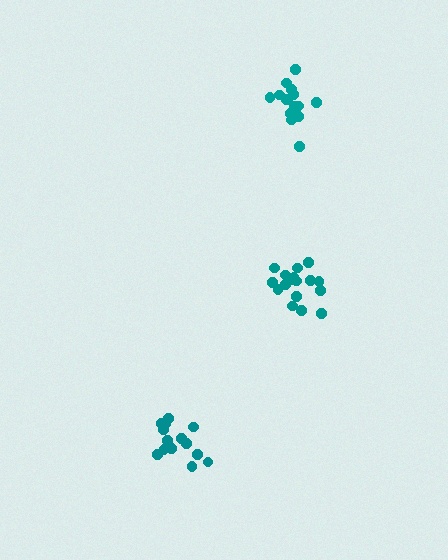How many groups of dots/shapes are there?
There are 3 groups.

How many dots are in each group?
Group 1: 17 dots, Group 2: 14 dots, Group 3: 17 dots (48 total).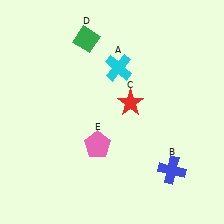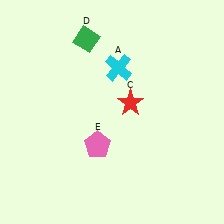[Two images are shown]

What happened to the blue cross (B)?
The blue cross (B) was removed in Image 2. It was in the bottom-right area of Image 1.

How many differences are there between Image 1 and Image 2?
There is 1 difference between the two images.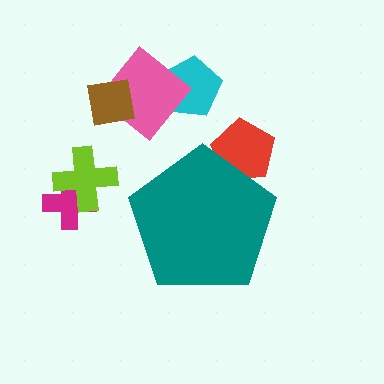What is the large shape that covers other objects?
A teal pentagon.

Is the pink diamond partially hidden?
No, the pink diamond is fully visible.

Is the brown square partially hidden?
No, the brown square is fully visible.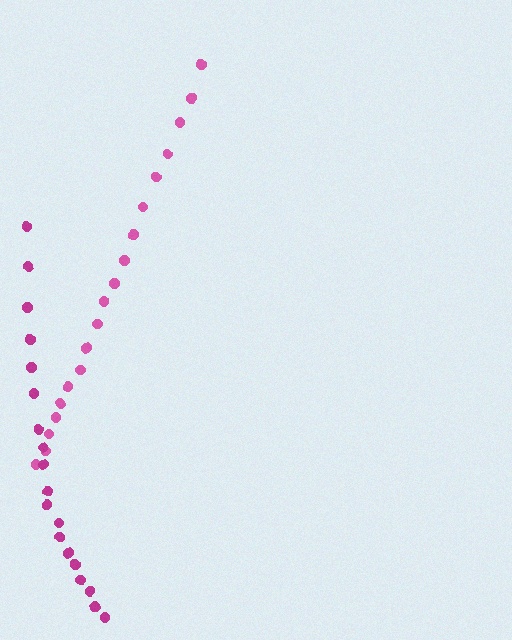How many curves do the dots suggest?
There are 2 distinct paths.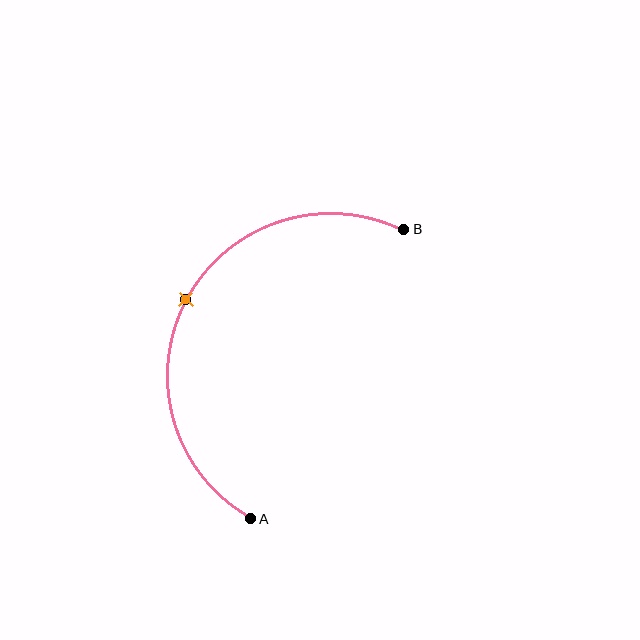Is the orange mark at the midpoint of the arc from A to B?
Yes. The orange mark lies on the arc at equal arc-length from both A and B — it is the arc midpoint.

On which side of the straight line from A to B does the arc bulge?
The arc bulges to the left of the straight line connecting A and B.